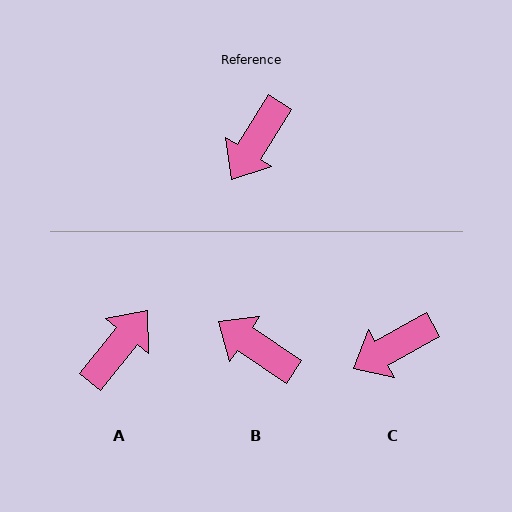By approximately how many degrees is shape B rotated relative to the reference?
Approximately 92 degrees clockwise.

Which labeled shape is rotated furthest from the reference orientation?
A, about 173 degrees away.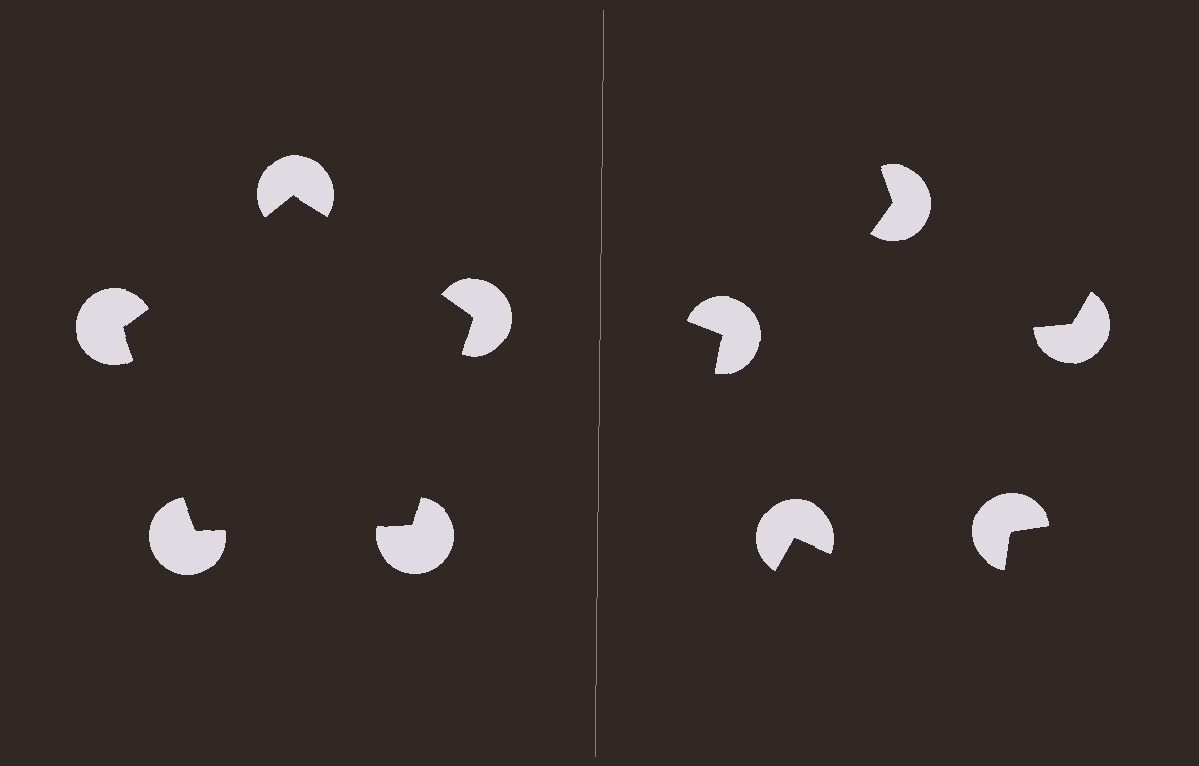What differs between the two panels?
The pac-man discs are positioned identically on both sides; only the wedge orientations differ. On the left they align to a pentagon; on the right they are misaligned.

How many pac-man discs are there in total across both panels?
10 — 5 on each side.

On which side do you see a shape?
An illusory pentagon appears on the left side. On the right side the wedge cuts are rotated, so no coherent shape forms.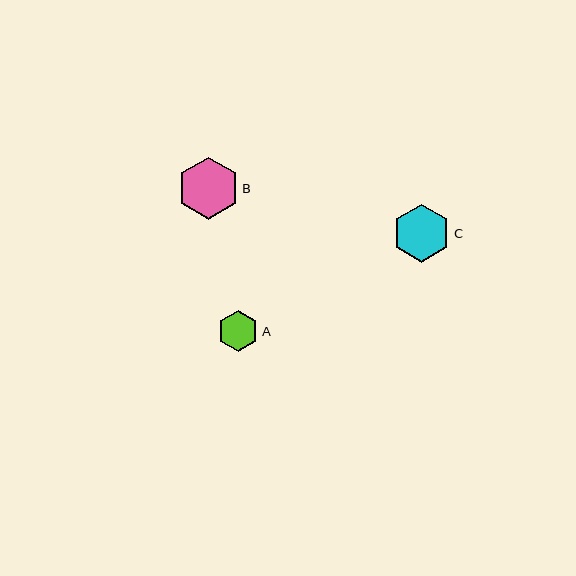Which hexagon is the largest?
Hexagon B is the largest with a size of approximately 62 pixels.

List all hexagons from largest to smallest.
From largest to smallest: B, C, A.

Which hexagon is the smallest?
Hexagon A is the smallest with a size of approximately 41 pixels.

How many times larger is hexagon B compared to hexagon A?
Hexagon B is approximately 1.5 times the size of hexagon A.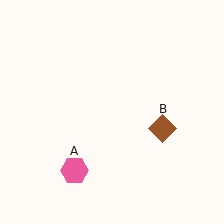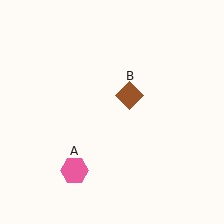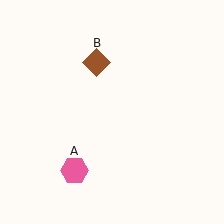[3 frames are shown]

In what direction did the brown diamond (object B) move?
The brown diamond (object B) moved up and to the left.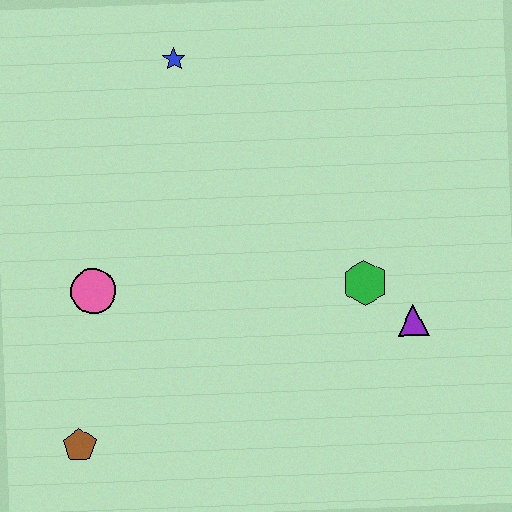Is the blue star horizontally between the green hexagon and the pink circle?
Yes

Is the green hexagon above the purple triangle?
Yes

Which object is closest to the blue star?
The pink circle is closest to the blue star.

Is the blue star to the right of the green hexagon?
No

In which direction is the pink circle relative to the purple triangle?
The pink circle is to the left of the purple triangle.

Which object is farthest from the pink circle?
The purple triangle is farthest from the pink circle.